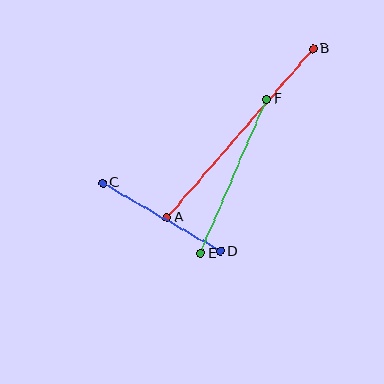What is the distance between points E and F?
The distance is approximately 168 pixels.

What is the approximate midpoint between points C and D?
The midpoint is at approximately (161, 217) pixels.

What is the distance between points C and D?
The distance is approximately 136 pixels.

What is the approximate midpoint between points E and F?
The midpoint is at approximately (234, 176) pixels.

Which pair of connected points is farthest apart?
Points A and B are farthest apart.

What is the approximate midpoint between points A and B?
The midpoint is at approximately (240, 133) pixels.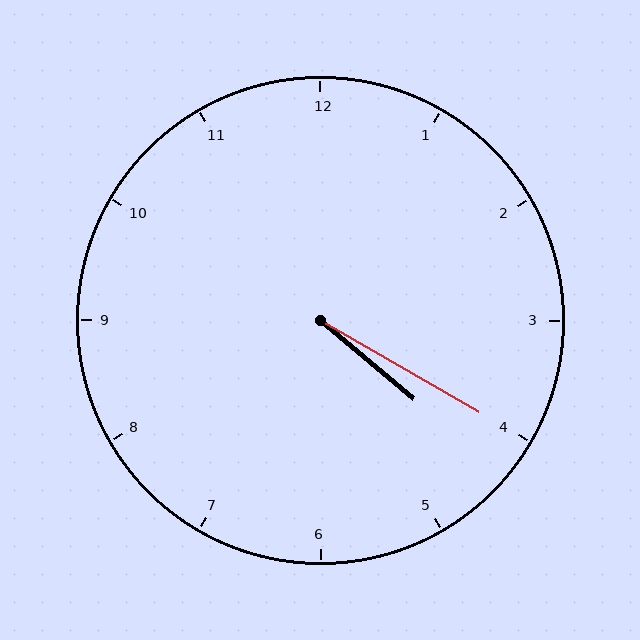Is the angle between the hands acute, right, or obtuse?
It is acute.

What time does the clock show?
4:20.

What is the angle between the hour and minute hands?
Approximately 10 degrees.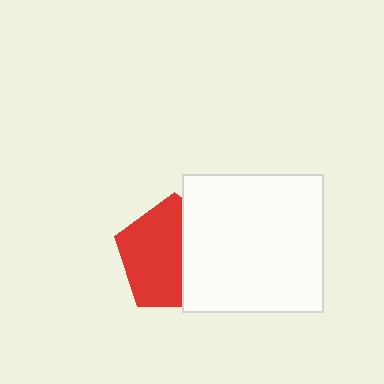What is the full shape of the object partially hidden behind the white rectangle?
The partially hidden object is a red pentagon.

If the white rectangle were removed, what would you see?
You would see the complete red pentagon.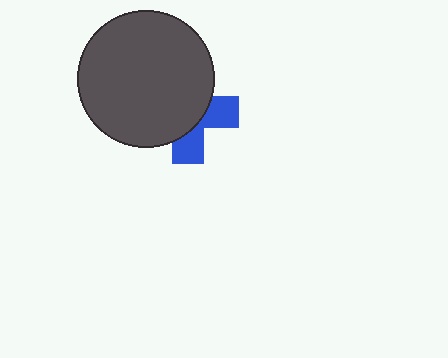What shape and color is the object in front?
The object in front is a dark gray circle.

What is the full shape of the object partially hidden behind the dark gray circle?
The partially hidden object is a blue cross.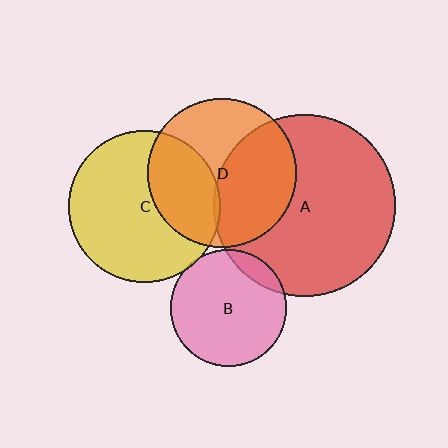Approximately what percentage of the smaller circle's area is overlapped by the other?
Approximately 5%.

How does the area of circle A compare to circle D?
Approximately 1.5 times.